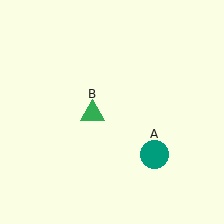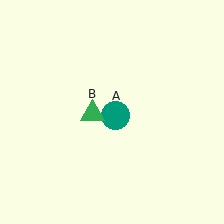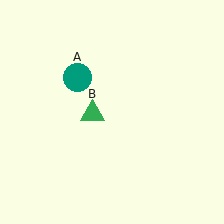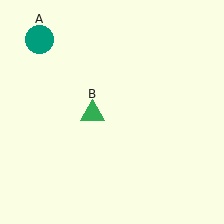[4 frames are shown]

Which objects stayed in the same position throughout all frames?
Green triangle (object B) remained stationary.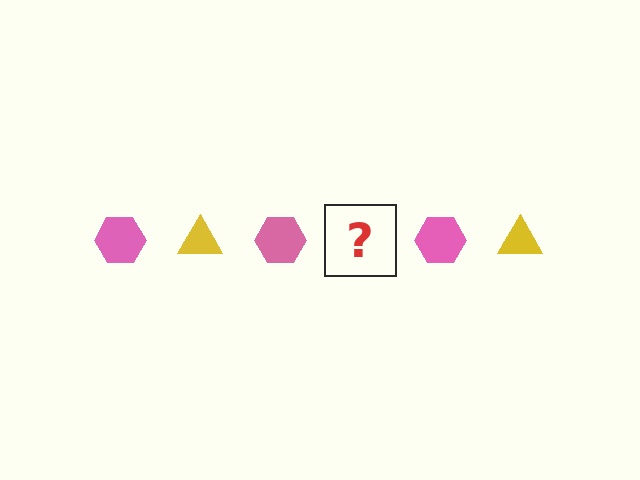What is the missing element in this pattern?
The missing element is a yellow triangle.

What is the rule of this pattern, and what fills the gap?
The rule is that the pattern alternates between pink hexagon and yellow triangle. The gap should be filled with a yellow triangle.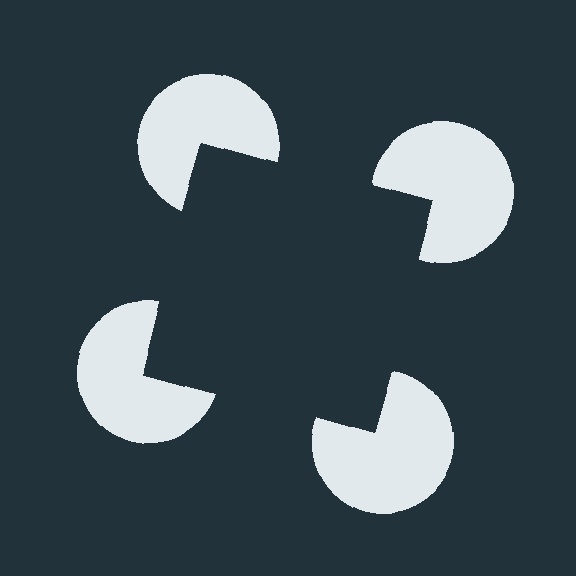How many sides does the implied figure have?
4 sides.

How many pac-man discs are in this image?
There are 4 — one at each vertex of the illusory square.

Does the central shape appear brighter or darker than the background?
It typically appears slightly darker than the background, even though no actual brightness change is drawn.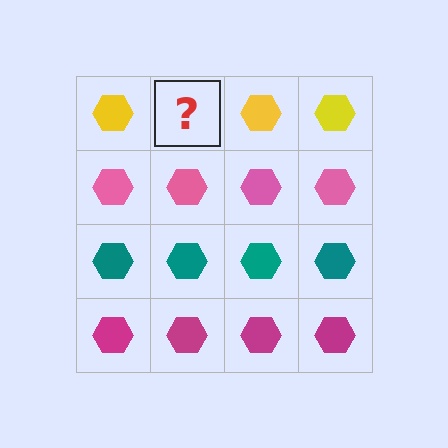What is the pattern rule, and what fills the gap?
The rule is that each row has a consistent color. The gap should be filled with a yellow hexagon.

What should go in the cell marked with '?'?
The missing cell should contain a yellow hexagon.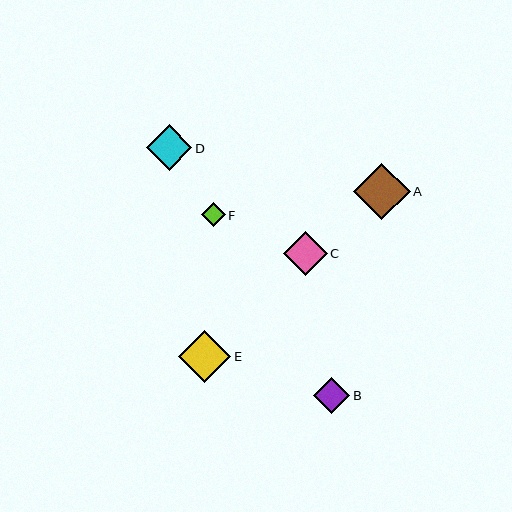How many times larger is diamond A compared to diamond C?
Diamond A is approximately 1.3 times the size of diamond C.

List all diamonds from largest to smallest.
From largest to smallest: A, E, D, C, B, F.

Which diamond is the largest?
Diamond A is the largest with a size of approximately 56 pixels.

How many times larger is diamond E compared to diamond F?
Diamond E is approximately 2.2 times the size of diamond F.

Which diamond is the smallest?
Diamond F is the smallest with a size of approximately 23 pixels.